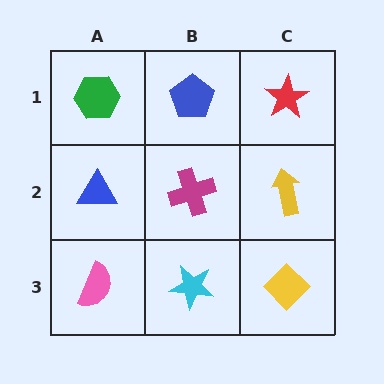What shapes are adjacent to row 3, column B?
A magenta cross (row 2, column B), a pink semicircle (row 3, column A), a yellow diamond (row 3, column C).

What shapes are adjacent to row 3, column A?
A blue triangle (row 2, column A), a cyan star (row 3, column B).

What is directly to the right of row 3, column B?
A yellow diamond.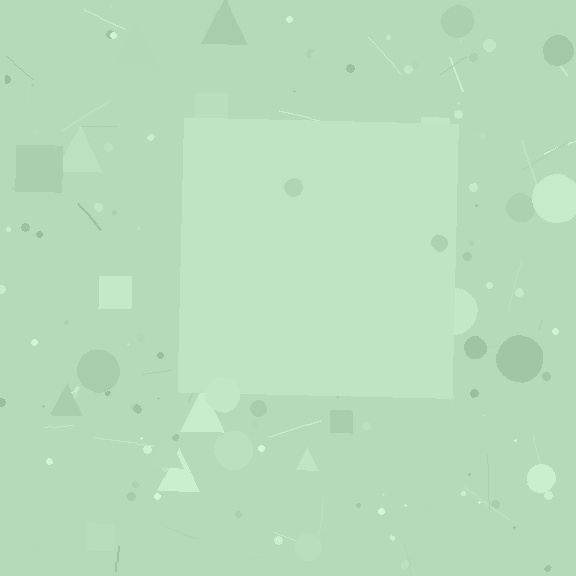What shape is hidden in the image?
A square is hidden in the image.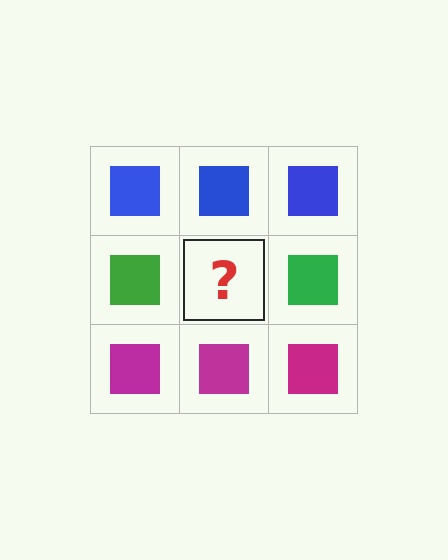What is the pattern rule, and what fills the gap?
The rule is that each row has a consistent color. The gap should be filled with a green square.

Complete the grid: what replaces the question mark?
The question mark should be replaced with a green square.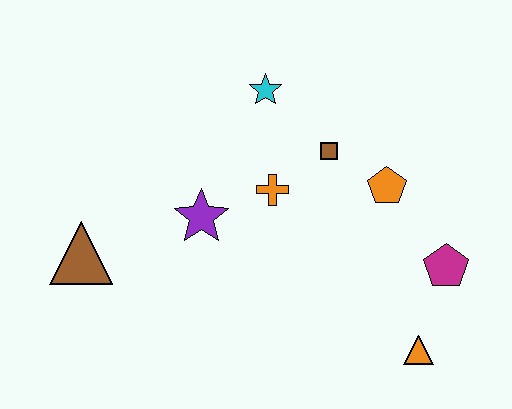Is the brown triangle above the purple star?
No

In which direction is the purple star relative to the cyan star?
The purple star is below the cyan star.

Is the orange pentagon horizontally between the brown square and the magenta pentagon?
Yes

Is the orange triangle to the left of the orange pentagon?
No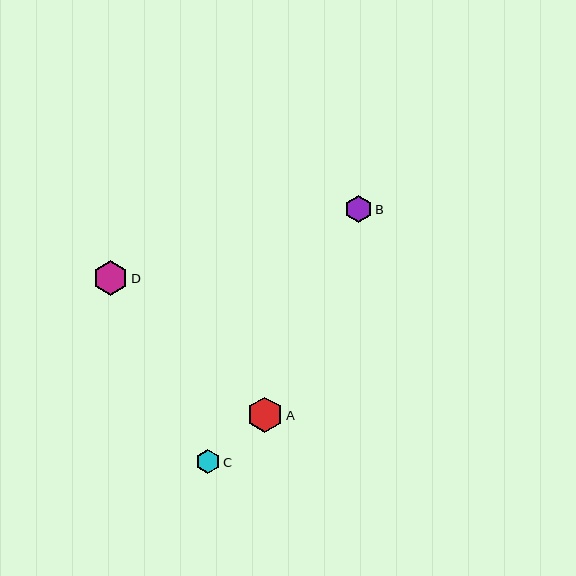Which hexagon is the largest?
Hexagon A is the largest with a size of approximately 36 pixels.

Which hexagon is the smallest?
Hexagon C is the smallest with a size of approximately 24 pixels.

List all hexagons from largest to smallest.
From largest to smallest: A, D, B, C.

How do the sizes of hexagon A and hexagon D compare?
Hexagon A and hexagon D are approximately the same size.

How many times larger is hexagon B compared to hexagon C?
Hexagon B is approximately 1.2 times the size of hexagon C.